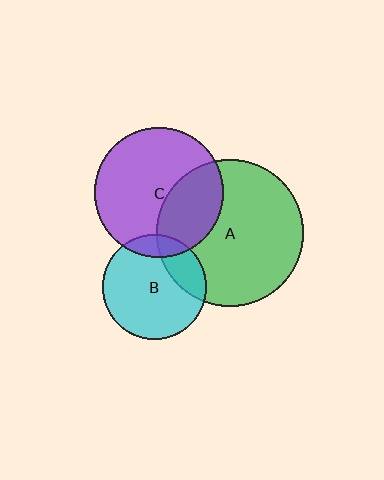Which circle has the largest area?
Circle A (green).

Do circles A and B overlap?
Yes.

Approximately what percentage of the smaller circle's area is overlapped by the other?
Approximately 20%.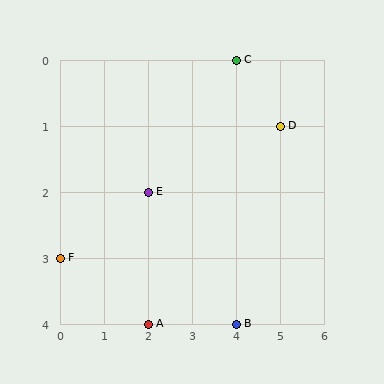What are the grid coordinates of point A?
Point A is at grid coordinates (2, 4).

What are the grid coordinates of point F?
Point F is at grid coordinates (0, 3).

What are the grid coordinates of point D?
Point D is at grid coordinates (5, 1).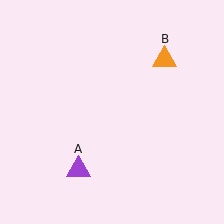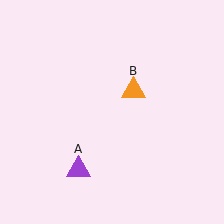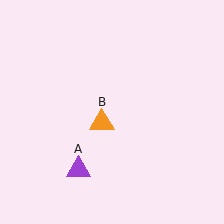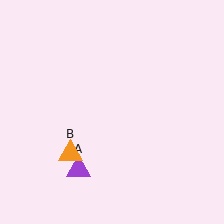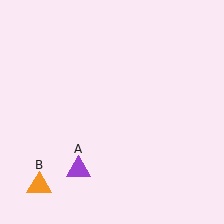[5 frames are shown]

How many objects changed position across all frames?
1 object changed position: orange triangle (object B).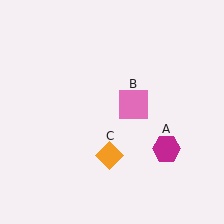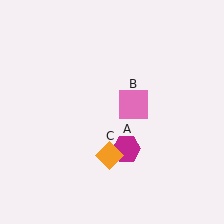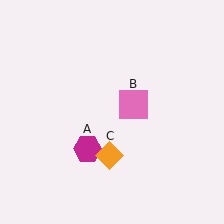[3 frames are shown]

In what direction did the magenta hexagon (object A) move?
The magenta hexagon (object A) moved left.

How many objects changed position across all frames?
1 object changed position: magenta hexagon (object A).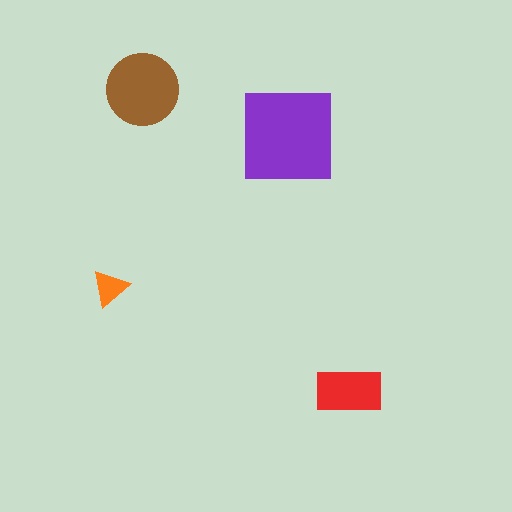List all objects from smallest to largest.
The orange triangle, the red rectangle, the brown circle, the purple square.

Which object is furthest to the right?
The red rectangle is rightmost.